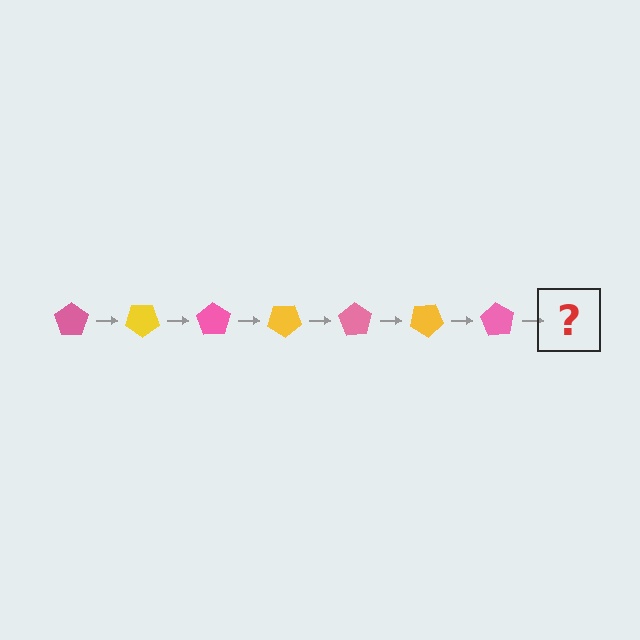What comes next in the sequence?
The next element should be a yellow pentagon, rotated 245 degrees from the start.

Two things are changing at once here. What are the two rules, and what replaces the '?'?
The two rules are that it rotates 35 degrees each step and the color cycles through pink and yellow. The '?' should be a yellow pentagon, rotated 245 degrees from the start.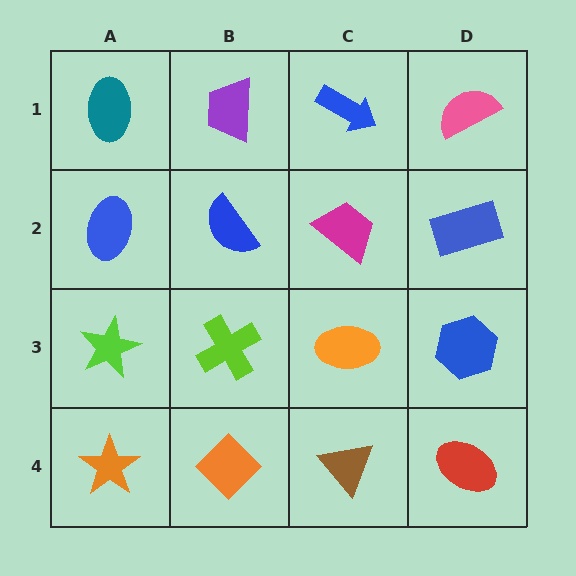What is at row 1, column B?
A purple trapezoid.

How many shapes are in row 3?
4 shapes.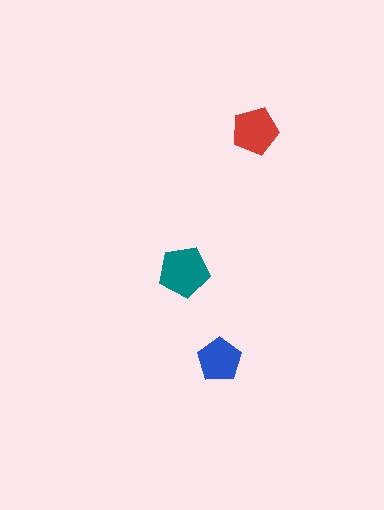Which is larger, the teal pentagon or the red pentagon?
The teal one.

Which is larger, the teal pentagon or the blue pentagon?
The teal one.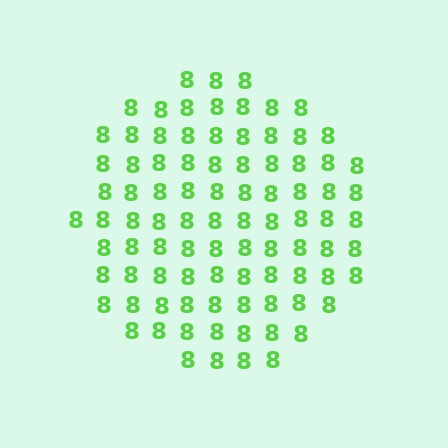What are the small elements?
The small elements are digit 8's.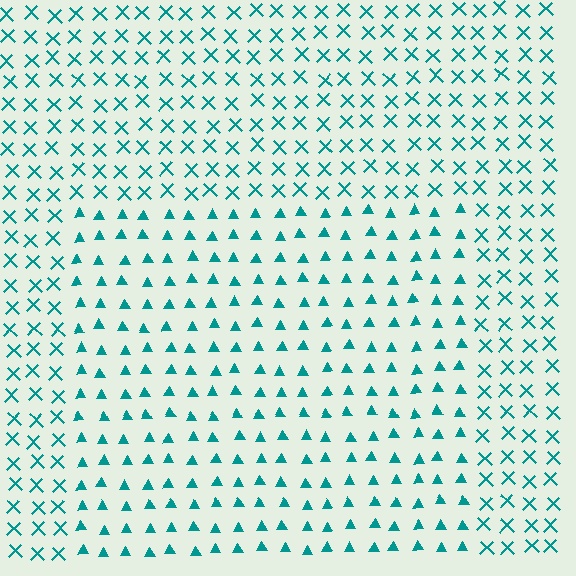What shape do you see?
I see a rectangle.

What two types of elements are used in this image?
The image uses triangles inside the rectangle region and X marks outside it.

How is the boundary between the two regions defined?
The boundary is defined by a change in element shape: triangles inside vs. X marks outside. All elements share the same color and spacing.